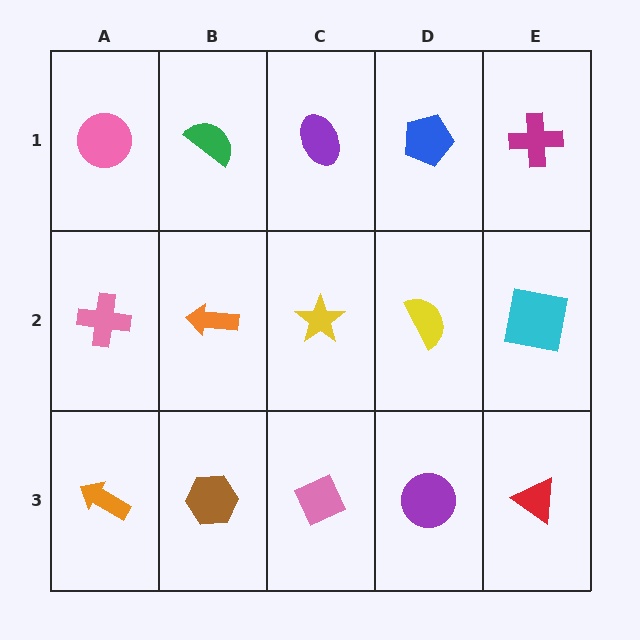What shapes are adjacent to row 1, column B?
An orange arrow (row 2, column B), a pink circle (row 1, column A), a purple ellipse (row 1, column C).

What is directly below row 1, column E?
A cyan square.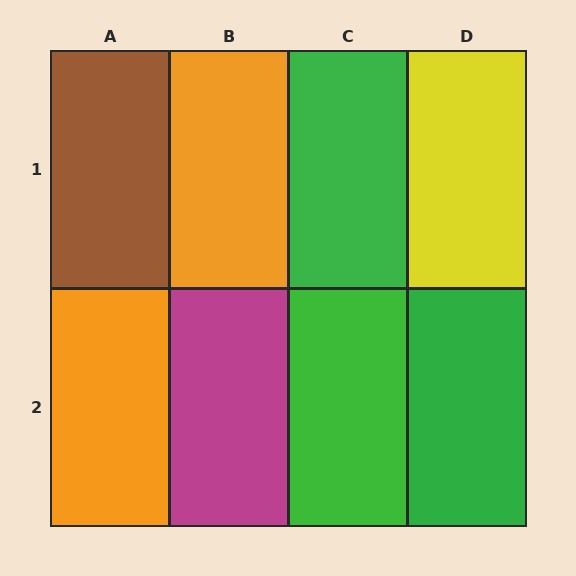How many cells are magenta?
1 cell is magenta.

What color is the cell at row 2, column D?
Green.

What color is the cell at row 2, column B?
Magenta.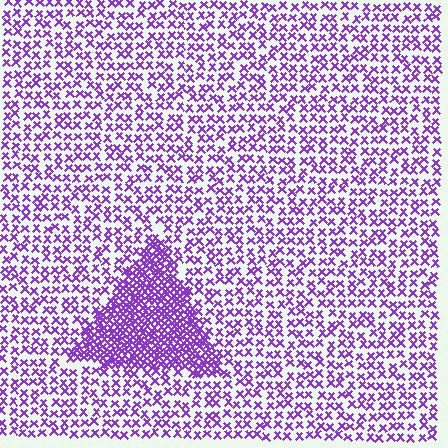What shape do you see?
I see a triangle.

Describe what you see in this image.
The image contains small purple elements arranged at two different densities. A triangle-shaped region is visible where the elements are more densely packed than the surrounding area.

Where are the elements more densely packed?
The elements are more densely packed inside the triangle boundary.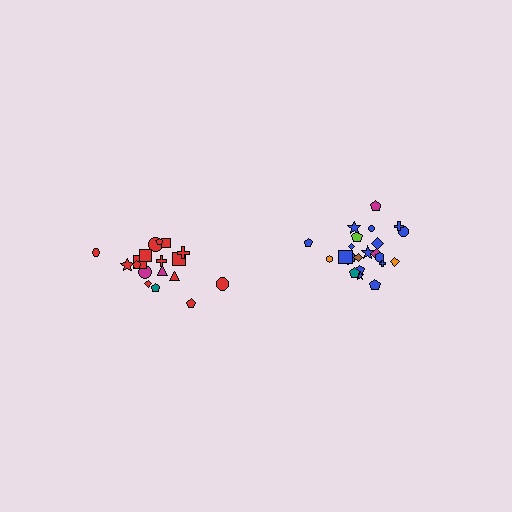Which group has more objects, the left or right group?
The right group.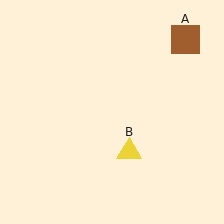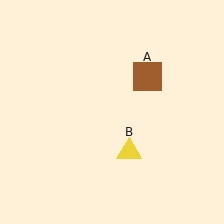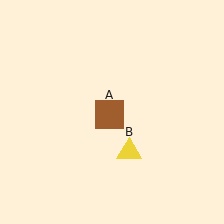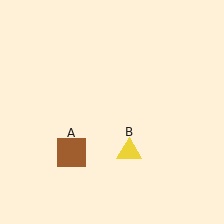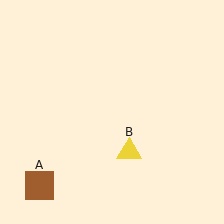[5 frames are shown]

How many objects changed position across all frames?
1 object changed position: brown square (object A).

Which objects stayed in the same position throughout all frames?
Yellow triangle (object B) remained stationary.